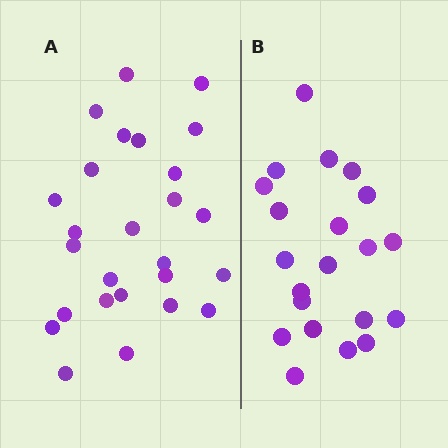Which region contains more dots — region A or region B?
Region A (the left region) has more dots.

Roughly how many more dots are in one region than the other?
Region A has about 5 more dots than region B.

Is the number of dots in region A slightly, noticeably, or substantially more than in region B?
Region A has only slightly more — the two regions are fairly close. The ratio is roughly 1.2 to 1.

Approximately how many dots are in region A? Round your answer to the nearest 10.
About 30 dots. (The exact count is 26, which rounds to 30.)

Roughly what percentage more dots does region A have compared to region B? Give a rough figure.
About 25% more.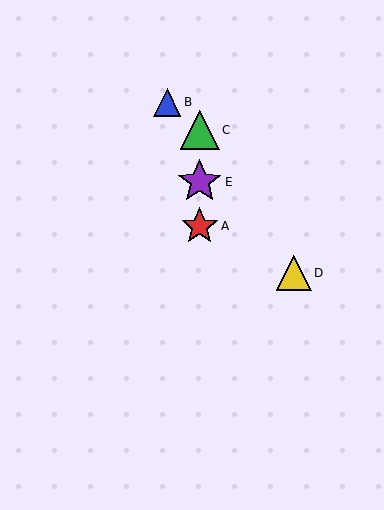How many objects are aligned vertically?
3 objects (A, C, E) are aligned vertically.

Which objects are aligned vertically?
Objects A, C, E are aligned vertically.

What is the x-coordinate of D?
Object D is at x≈294.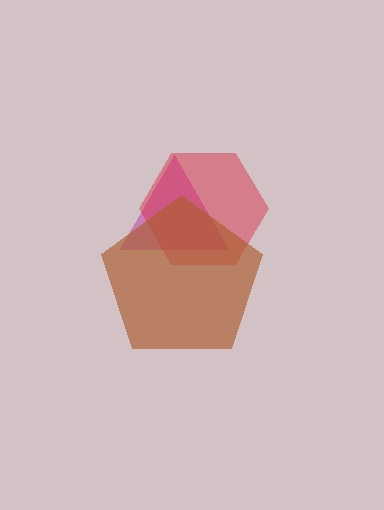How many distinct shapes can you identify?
There are 3 distinct shapes: a magenta triangle, a red hexagon, a brown pentagon.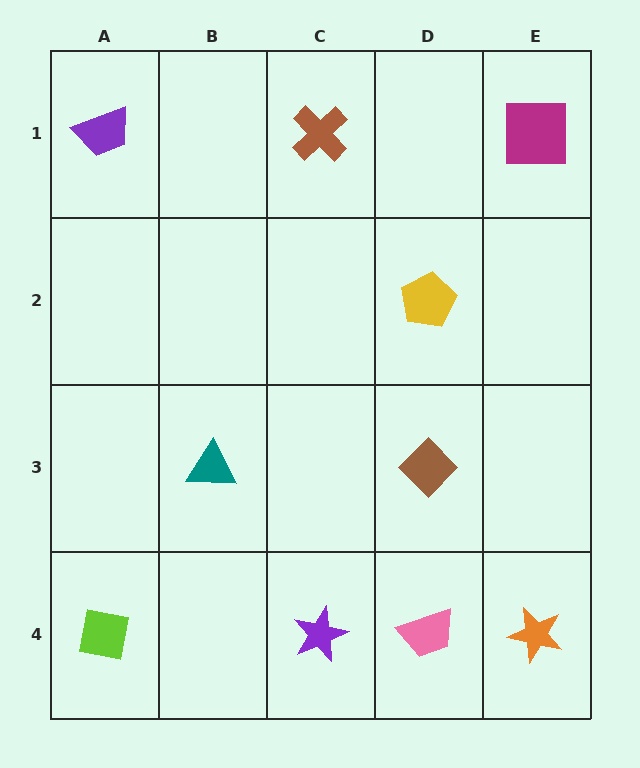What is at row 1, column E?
A magenta square.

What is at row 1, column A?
A purple trapezoid.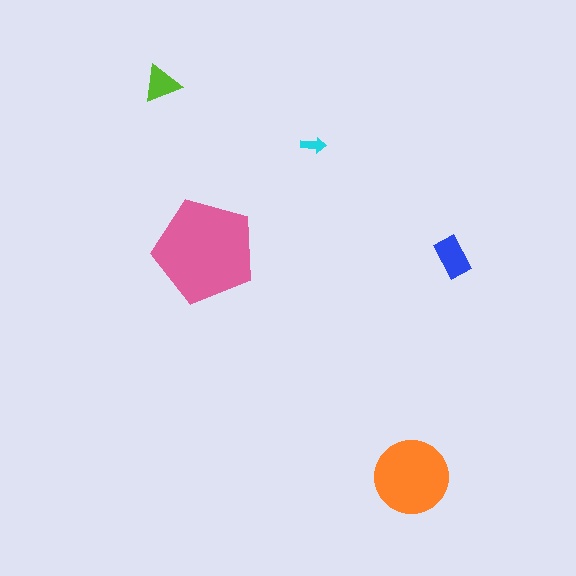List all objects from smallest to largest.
The cyan arrow, the lime triangle, the blue rectangle, the orange circle, the pink pentagon.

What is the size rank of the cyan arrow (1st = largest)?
5th.